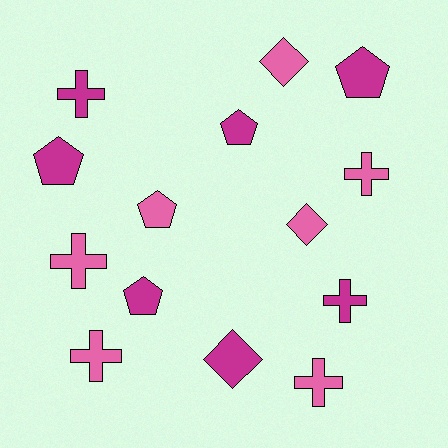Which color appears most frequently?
Pink, with 7 objects.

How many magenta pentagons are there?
There are 4 magenta pentagons.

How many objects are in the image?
There are 14 objects.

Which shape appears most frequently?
Cross, with 6 objects.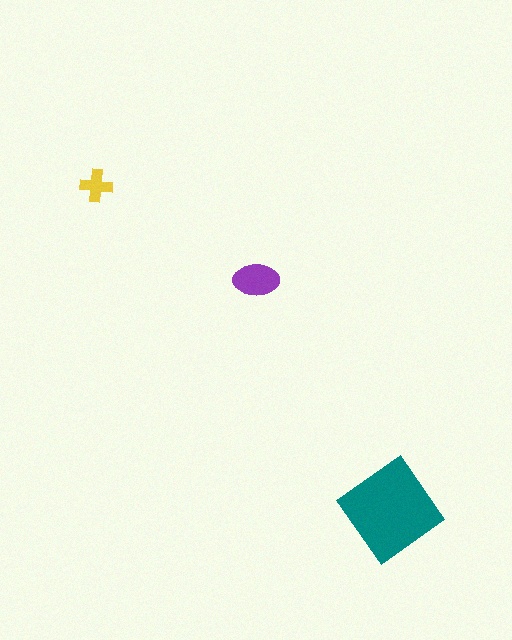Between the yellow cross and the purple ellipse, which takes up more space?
The purple ellipse.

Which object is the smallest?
The yellow cross.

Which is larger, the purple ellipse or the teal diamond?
The teal diamond.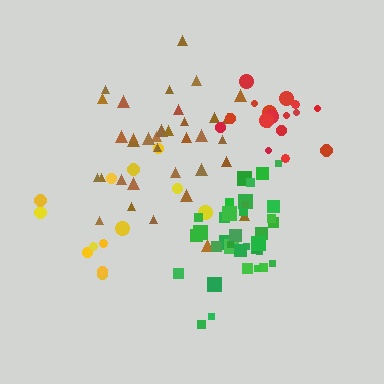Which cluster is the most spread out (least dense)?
Yellow.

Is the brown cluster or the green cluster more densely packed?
Green.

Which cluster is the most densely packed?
Green.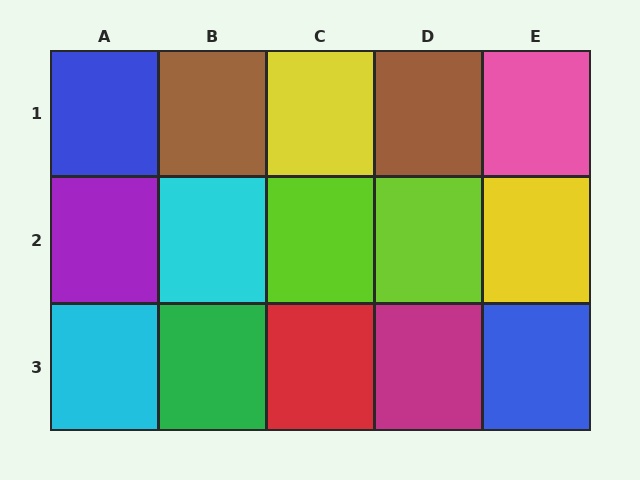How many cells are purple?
1 cell is purple.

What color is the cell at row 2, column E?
Yellow.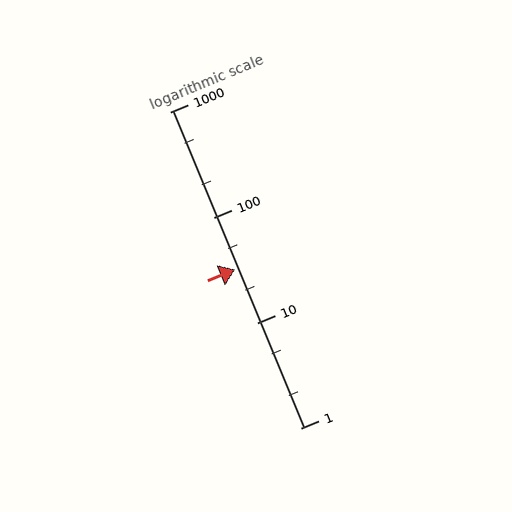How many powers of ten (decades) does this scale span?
The scale spans 3 decades, from 1 to 1000.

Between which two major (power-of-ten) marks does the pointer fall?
The pointer is between 10 and 100.